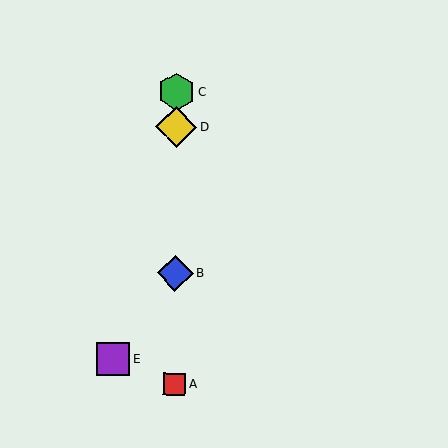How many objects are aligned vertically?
4 objects (A, B, C, D) are aligned vertically.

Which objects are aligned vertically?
Objects A, B, C, D are aligned vertically.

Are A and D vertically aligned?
Yes, both are at x≈174.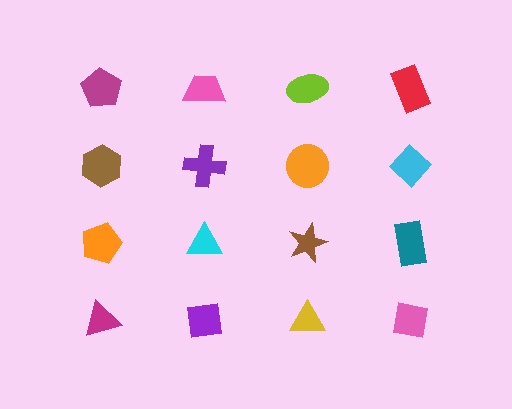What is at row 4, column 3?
A yellow triangle.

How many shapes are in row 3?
4 shapes.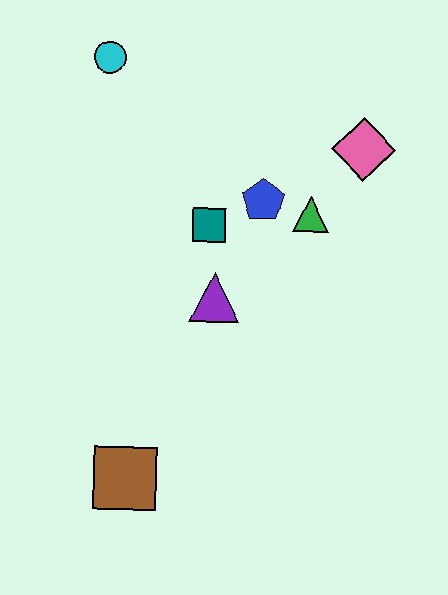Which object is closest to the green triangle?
The blue pentagon is closest to the green triangle.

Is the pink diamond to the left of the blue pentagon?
No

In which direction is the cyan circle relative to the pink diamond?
The cyan circle is to the left of the pink diamond.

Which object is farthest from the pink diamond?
The brown square is farthest from the pink diamond.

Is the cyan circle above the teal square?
Yes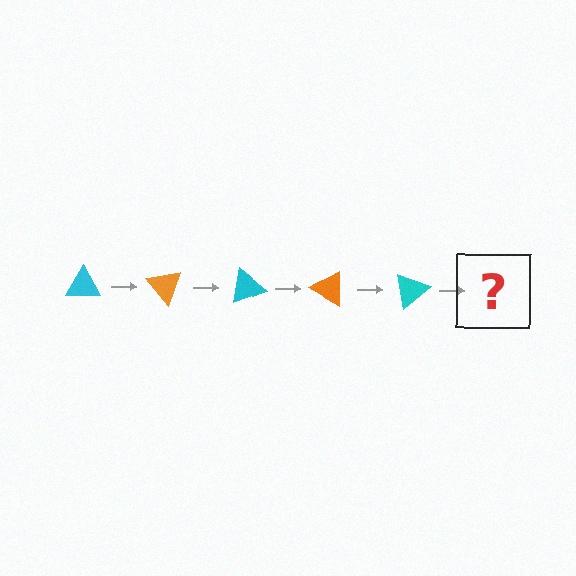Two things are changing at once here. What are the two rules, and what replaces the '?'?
The two rules are that it rotates 50 degrees each step and the color cycles through cyan and orange. The '?' should be an orange triangle, rotated 250 degrees from the start.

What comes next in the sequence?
The next element should be an orange triangle, rotated 250 degrees from the start.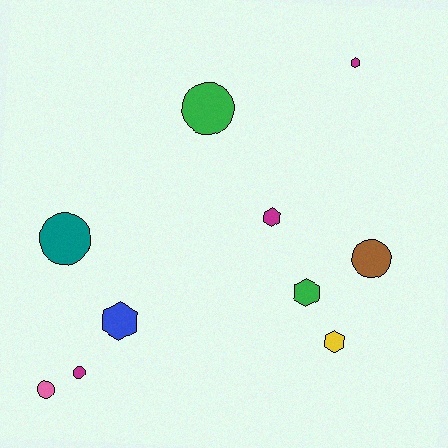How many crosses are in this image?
There are no crosses.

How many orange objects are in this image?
There are no orange objects.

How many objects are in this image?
There are 10 objects.